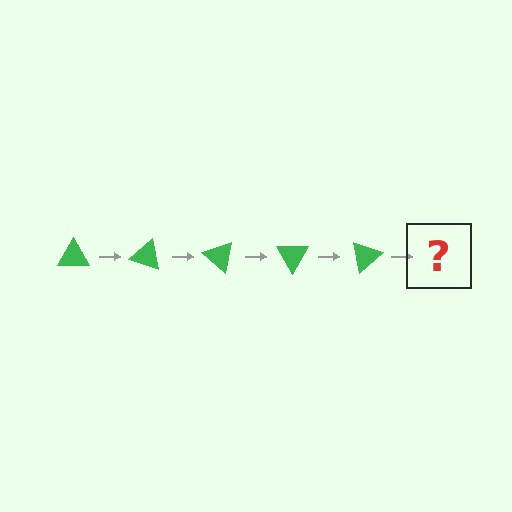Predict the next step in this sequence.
The next step is a green triangle rotated 100 degrees.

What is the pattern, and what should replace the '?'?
The pattern is that the triangle rotates 20 degrees each step. The '?' should be a green triangle rotated 100 degrees.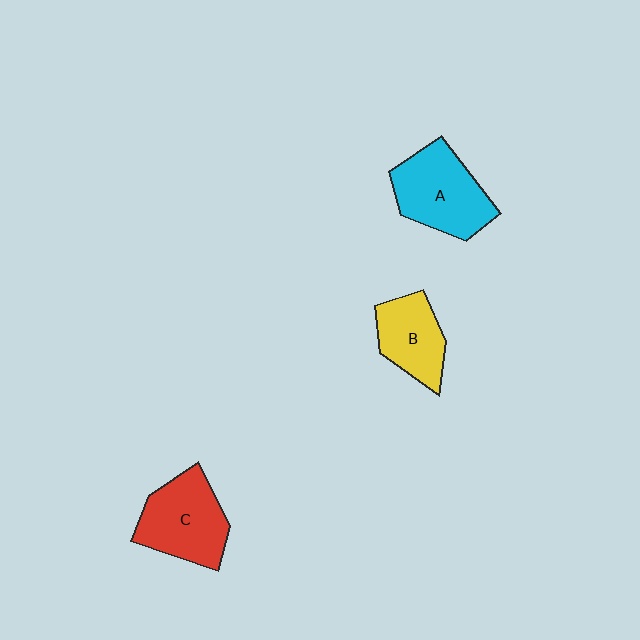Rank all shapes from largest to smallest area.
From largest to smallest: A (cyan), C (red), B (yellow).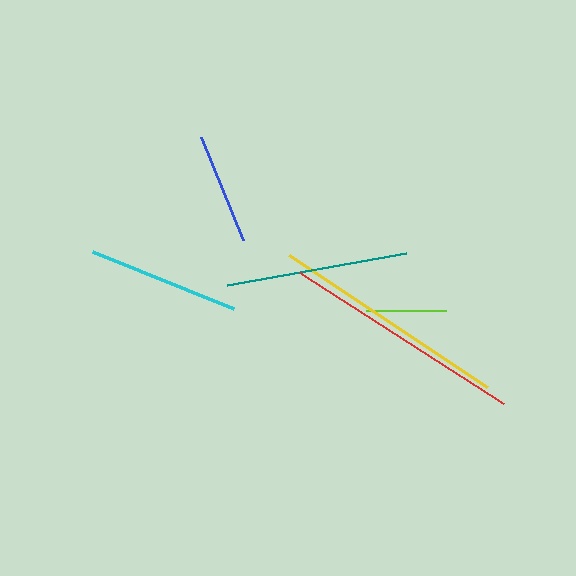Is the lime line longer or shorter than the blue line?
The blue line is longer than the lime line.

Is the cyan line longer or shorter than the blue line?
The cyan line is longer than the blue line.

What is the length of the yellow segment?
The yellow segment is approximately 238 pixels long.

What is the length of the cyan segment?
The cyan segment is approximately 152 pixels long.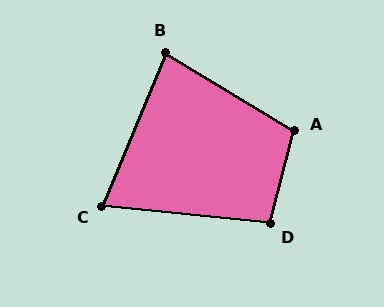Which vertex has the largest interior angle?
A, at approximately 107 degrees.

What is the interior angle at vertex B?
Approximately 81 degrees (acute).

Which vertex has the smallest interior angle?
C, at approximately 73 degrees.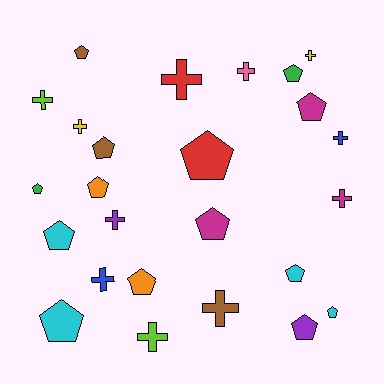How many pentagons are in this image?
There are 14 pentagons.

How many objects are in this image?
There are 25 objects.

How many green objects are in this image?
There are 2 green objects.